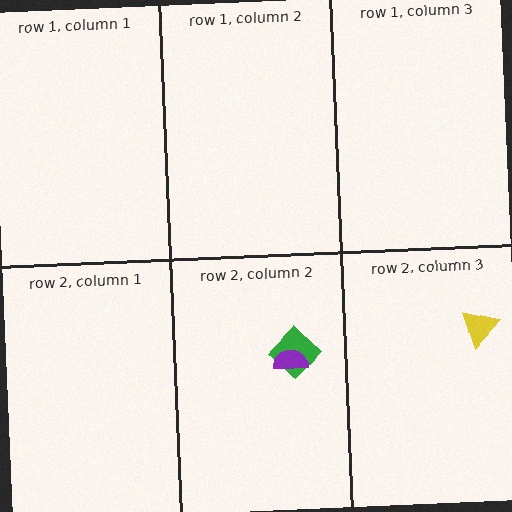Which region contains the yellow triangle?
The row 2, column 3 region.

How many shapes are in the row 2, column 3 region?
1.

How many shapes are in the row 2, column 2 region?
2.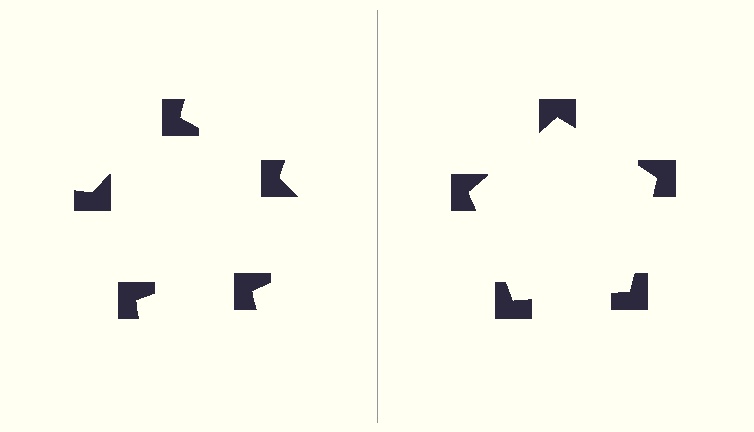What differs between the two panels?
The notched squares are positioned identically on both sides; only the wedge orientations differ. On the right they align to a pentagon; on the left they are misaligned.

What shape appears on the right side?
An illusory pentagon.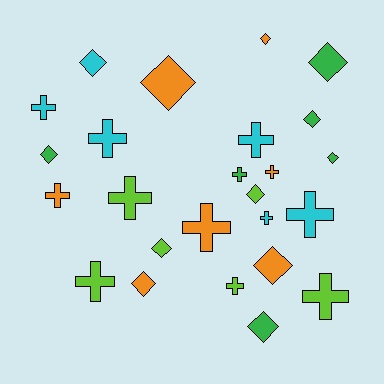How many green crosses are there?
There is 1 green cross.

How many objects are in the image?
There are 25 objects.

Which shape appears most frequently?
Cross, with 13 objects.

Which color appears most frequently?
Orange, with 7 objects.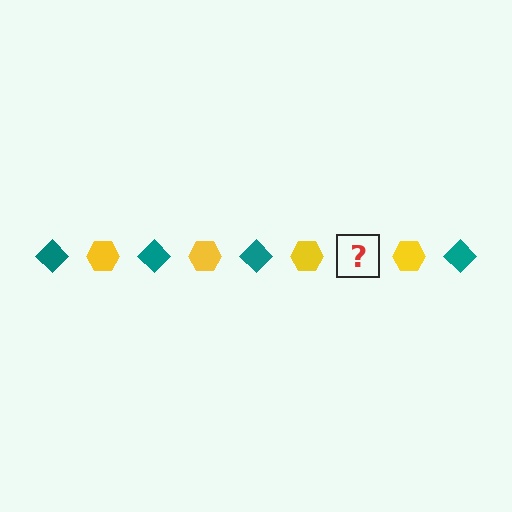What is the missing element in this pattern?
The missing element is a teal diamond.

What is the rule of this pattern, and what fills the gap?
The rule is that the pattern alternates between teal diamond and yellow hexagon. The gap should be filled with a teal diamond.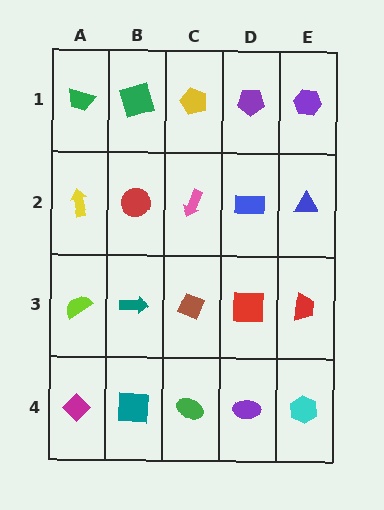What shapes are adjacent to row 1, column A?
A yellow arrow (row 2, column A), a green square (row 1, column B).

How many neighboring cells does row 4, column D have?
3.